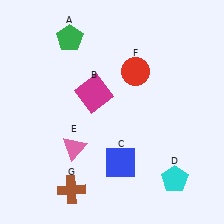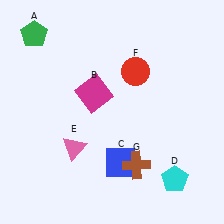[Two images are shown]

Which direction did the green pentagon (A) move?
The green pentagon (A) moved left.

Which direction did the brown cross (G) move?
The brown cross (G) moved right.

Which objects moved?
The objects that moved are: the green pentagon (A), the brown cross (G).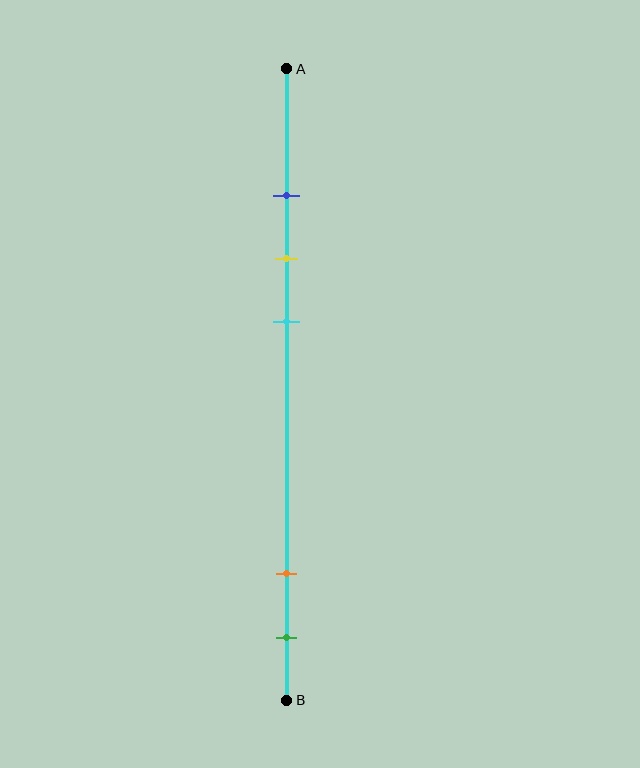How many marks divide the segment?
There are 5 marks dividing the segment.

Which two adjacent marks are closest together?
The blue and yellow marks are the closest adjacent pair.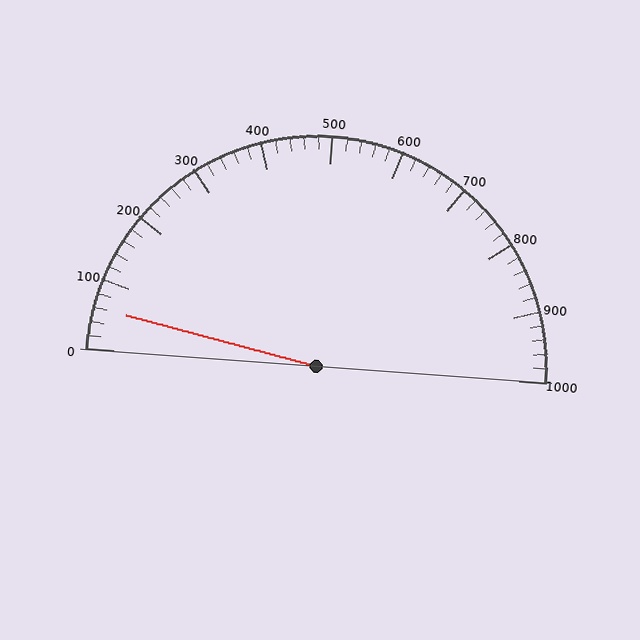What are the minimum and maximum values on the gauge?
The gauge ranges from 0 to 1000.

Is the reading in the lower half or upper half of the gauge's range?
The reading is in the lower half of the range (0 to 1000).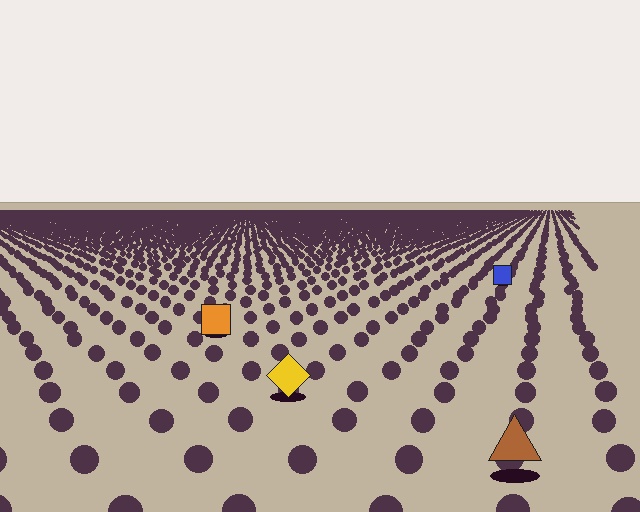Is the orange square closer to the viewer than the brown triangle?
No. The brown triangle is closer — you can tell from the texture gradient: the ground texture is coarser near it.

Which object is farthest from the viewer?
The blue square is farthest from the viewer. It appears smaller and the ground texture around it is denser.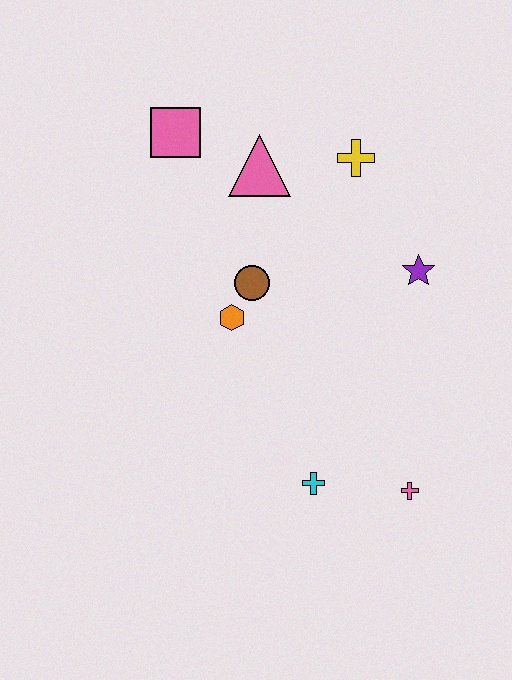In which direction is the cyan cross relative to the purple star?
The cyan cross is below the purple star.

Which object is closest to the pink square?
The pink triangle is closest to the pink square.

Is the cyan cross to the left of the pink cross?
Yes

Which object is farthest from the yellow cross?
The pink cross is farthest from the yellow cross.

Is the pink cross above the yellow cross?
No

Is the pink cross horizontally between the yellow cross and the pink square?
No